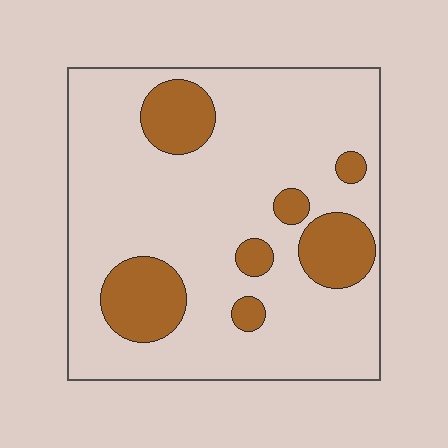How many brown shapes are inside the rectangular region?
7.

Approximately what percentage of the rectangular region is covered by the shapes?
Approximately 20%.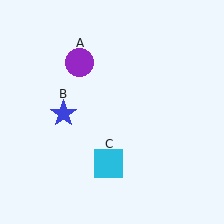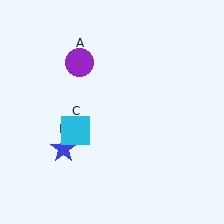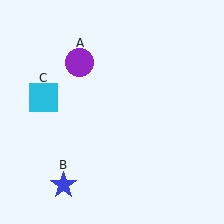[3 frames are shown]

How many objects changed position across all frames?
2 objects changed position: blue star (object B), cyan square (object C).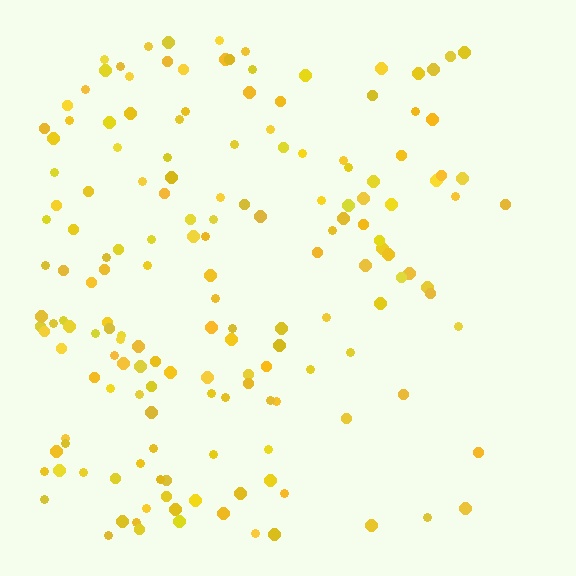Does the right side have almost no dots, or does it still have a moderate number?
Still a moderate number, just noticeably fewer than the left.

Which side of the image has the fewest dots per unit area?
The right.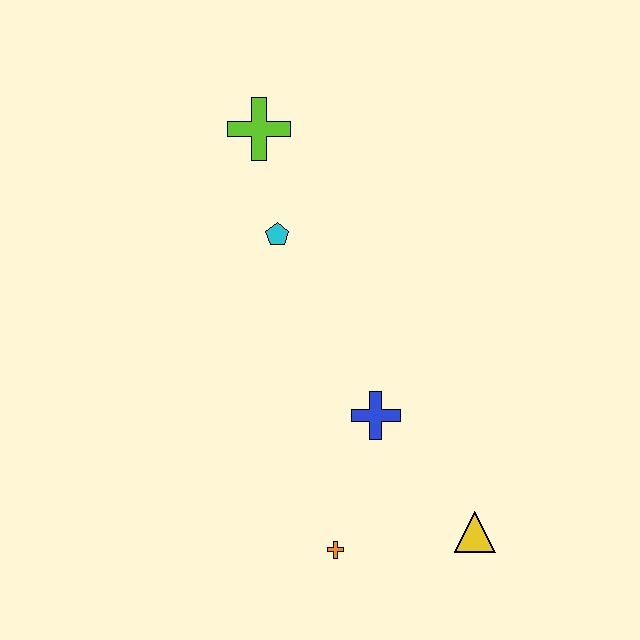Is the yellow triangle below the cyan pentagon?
Yes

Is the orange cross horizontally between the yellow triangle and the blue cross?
No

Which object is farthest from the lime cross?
The yellow triangle is farthest from the lime cross.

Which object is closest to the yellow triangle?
The orange cross is closest to the yellow triangle.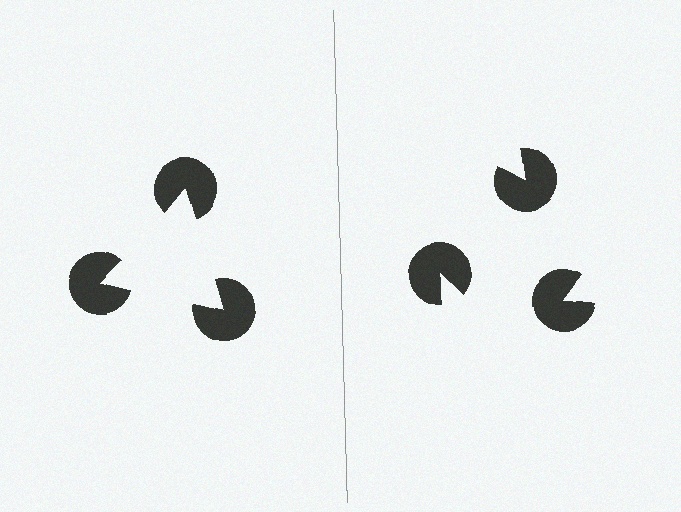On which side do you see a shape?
An illusory triangle appears on the left side. On the right side the wedge cuts are rotated, so no coherent shape forms.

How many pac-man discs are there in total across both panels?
6 — 3 on each side.